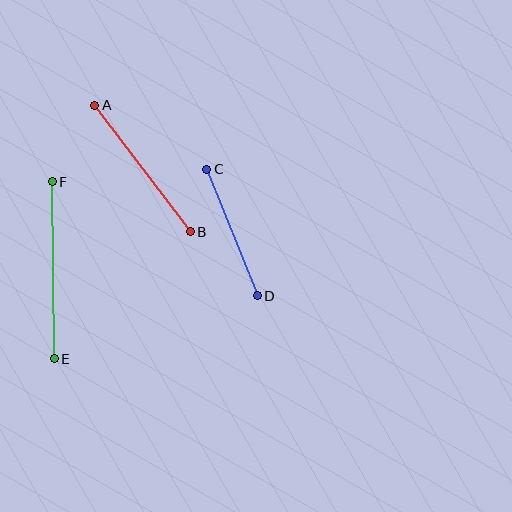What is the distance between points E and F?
The distance is approximately 177 pixels.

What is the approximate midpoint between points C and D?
The midpoint is at approximately (232, 233) pixels.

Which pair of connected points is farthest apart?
Points E and F are farthest apart.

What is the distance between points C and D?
The distance is approximately 136 pixels.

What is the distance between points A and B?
The distance is approximately 158 pixels.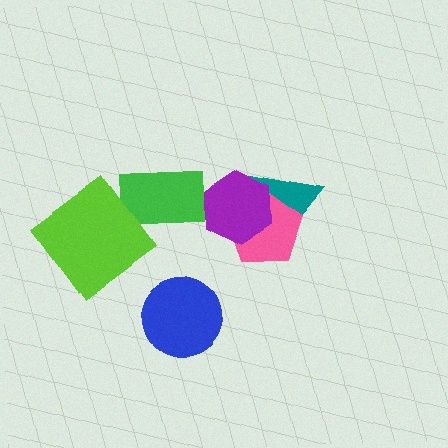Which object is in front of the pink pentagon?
The purple hexagon is in front of the pink pentagon.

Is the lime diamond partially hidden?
No, no other shape covers it.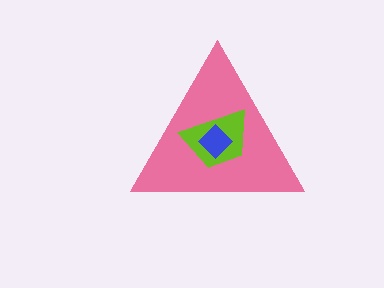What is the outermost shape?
The pink triangle.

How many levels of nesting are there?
3.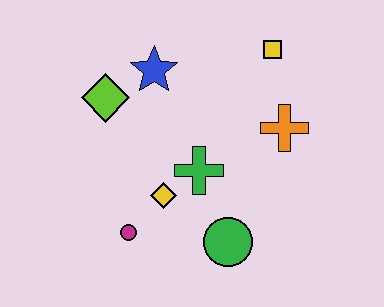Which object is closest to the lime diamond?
The blue star is closest to the lime diamond.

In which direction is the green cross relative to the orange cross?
The green cross is to the left of the orange cross.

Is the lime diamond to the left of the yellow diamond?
Yes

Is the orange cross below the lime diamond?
Yes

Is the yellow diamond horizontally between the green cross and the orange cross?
No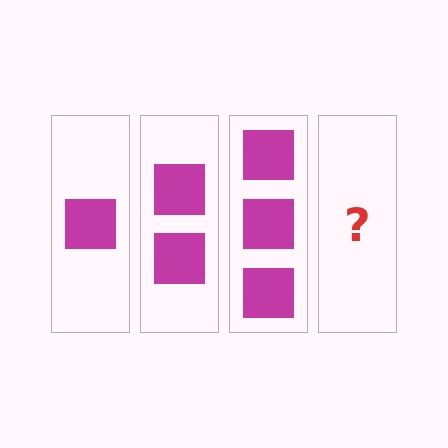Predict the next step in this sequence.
The next step is 4 squares.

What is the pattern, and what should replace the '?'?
The pattern is that each step adds one more square. The '?' should be 4 squares.